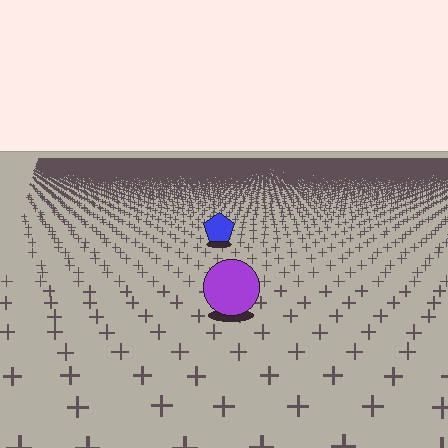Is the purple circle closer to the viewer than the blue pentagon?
Yes. The purple circle is closer — you can tell from the texture gradient: the ground texture is coarser near it.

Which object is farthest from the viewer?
The blue pentagon is farthest from the viewer. It appears smaller and the ground texture around it is denser.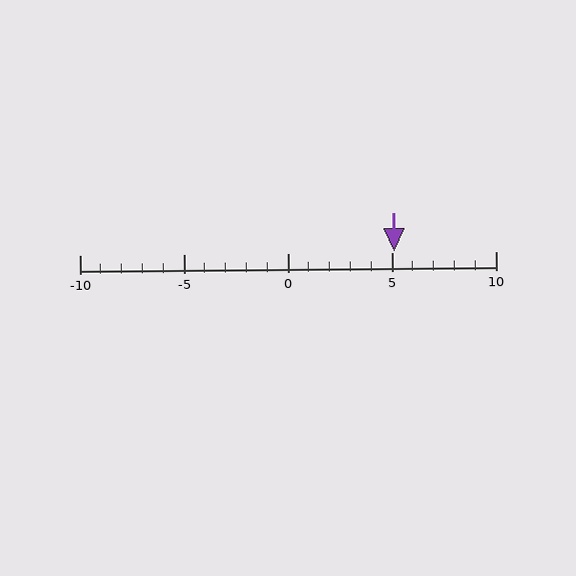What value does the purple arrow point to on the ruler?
The purple arrow points to approximately 5.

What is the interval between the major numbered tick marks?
The major tick marks are spaced 5 units apart.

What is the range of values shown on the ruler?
The ruler shows values from -10 to 10.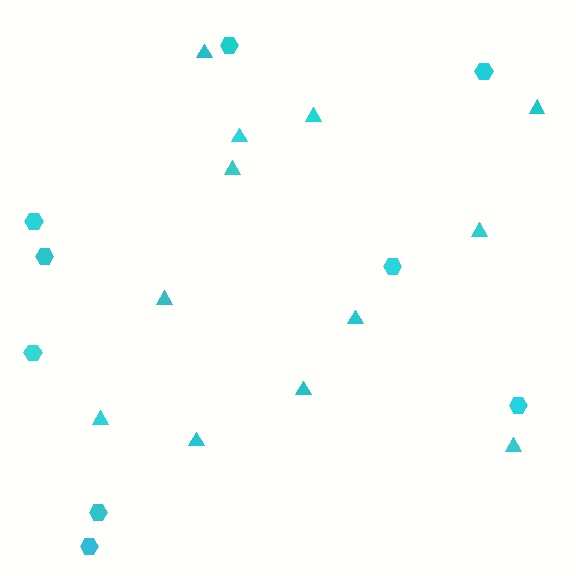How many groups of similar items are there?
There are 2 groups: one group of triangles (12) and one group of hexagons (9).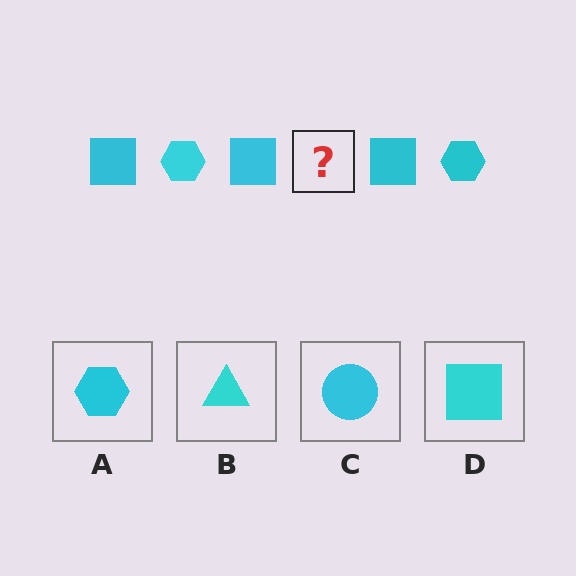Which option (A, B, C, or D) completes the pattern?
A.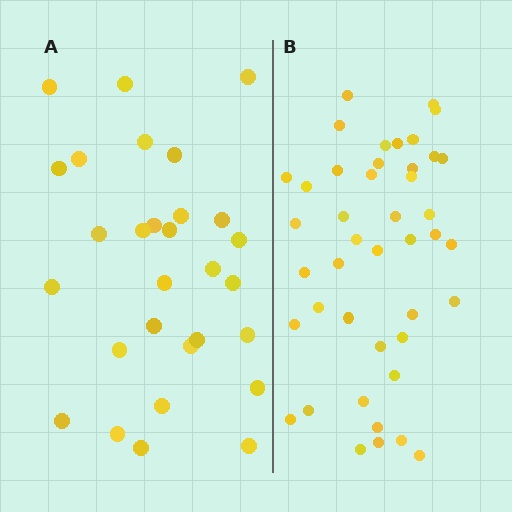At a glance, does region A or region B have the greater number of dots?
Region B (the right region) has more dots.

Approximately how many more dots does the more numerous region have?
Region B has approximately 15 more dots than region A.